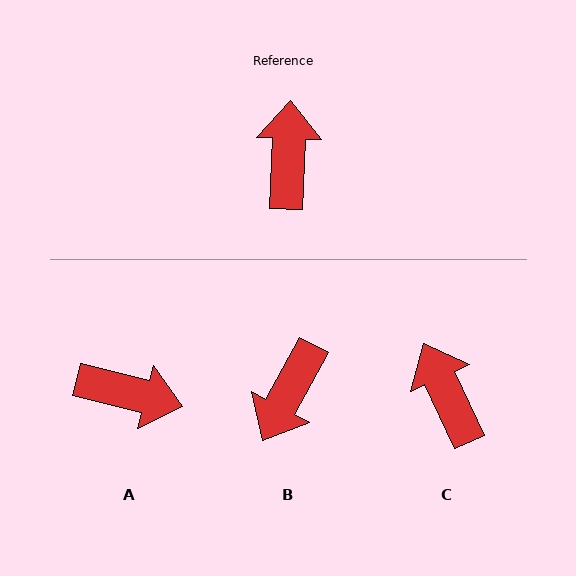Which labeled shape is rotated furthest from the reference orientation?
B, about 154 degrees away.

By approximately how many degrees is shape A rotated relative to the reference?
Approximately 102 degrees clockwise.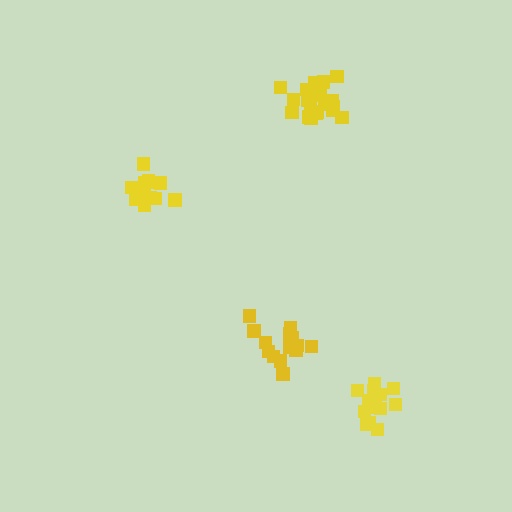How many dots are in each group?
Group 1: 20 dots, Group 2: 14 dots, Group 3: 15 dots, Group 4: 15 dots (64 total).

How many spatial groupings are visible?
There are 4 spatial groupings.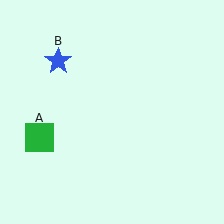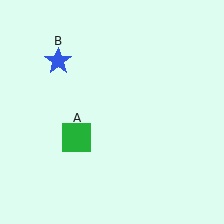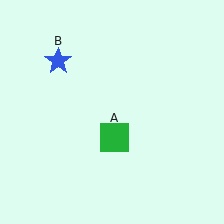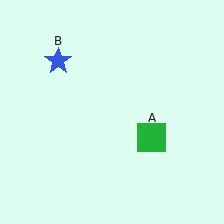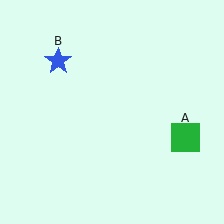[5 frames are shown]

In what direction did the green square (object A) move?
The green square (object A) moved right.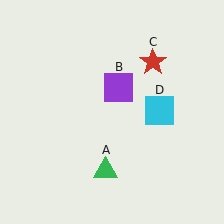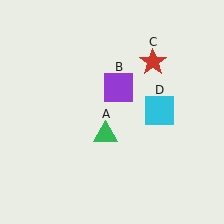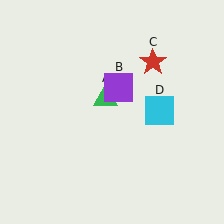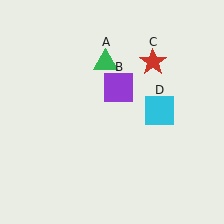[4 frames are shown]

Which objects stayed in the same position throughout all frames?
Purple square (object B) and red star (object C) and cyan square (object D) remained stationary.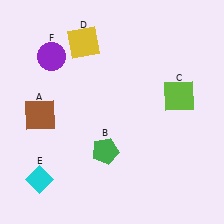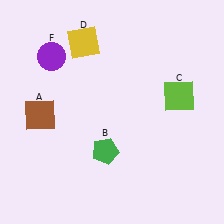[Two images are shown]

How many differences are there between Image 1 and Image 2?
There is 1 difference between the two images.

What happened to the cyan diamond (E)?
The cyan diamond (E) was removed in Image 2. It was in the bottom-left area of Image 1.